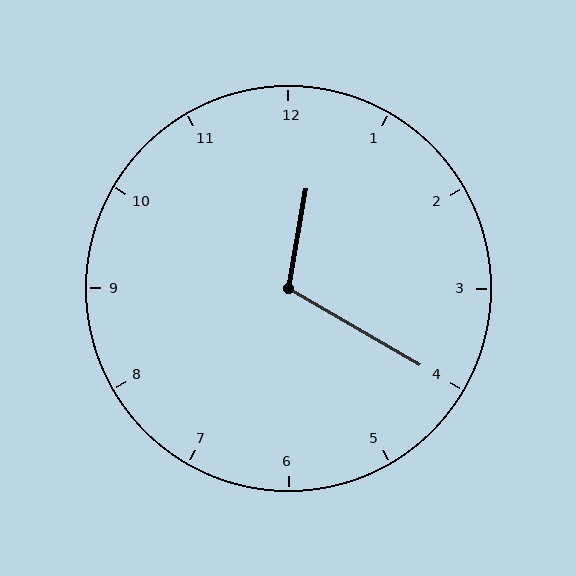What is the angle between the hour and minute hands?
Approximately 110 degrees.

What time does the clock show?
12:20.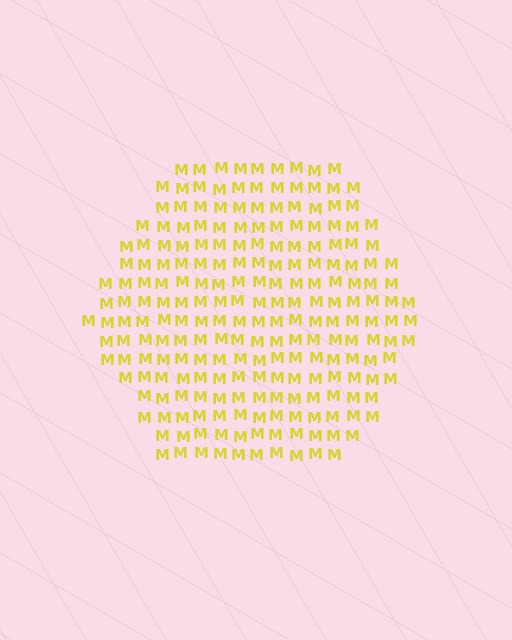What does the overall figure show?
The overall figure shows a hexagon.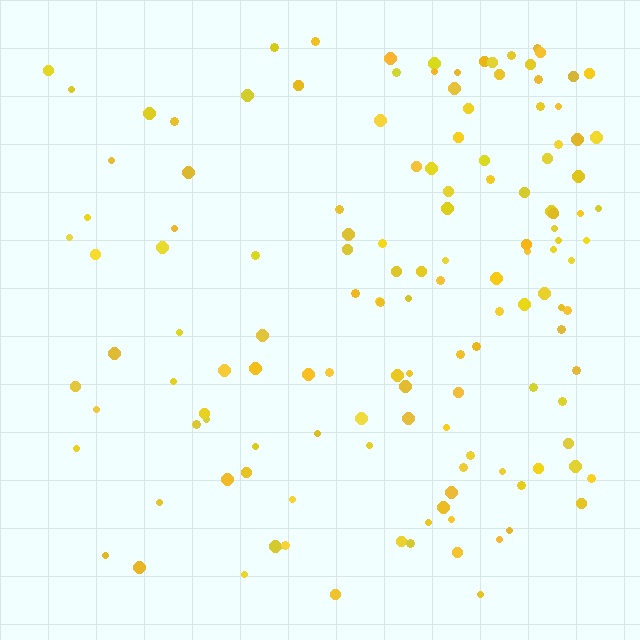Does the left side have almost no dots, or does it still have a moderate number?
Still a moderate number, just noticeably fewer than the right.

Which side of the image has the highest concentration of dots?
The right.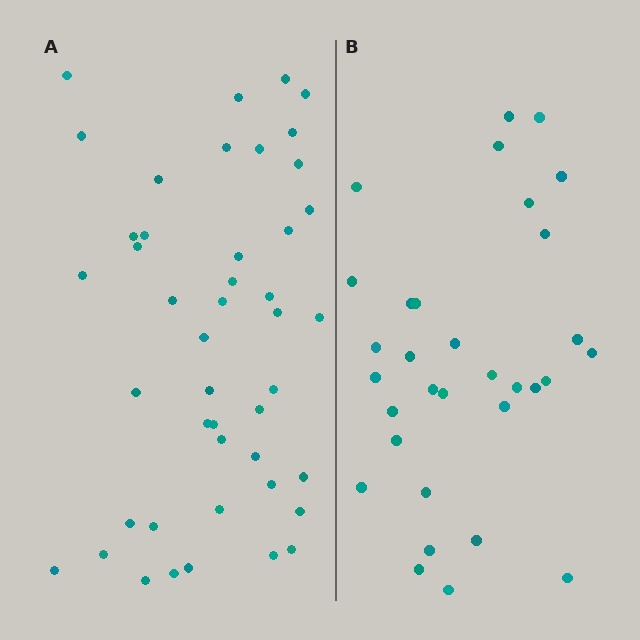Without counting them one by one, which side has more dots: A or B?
Region A (the left region) has more dots.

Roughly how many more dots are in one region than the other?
Region A has approximately 15 more dots than region B.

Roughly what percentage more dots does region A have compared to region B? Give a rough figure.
About 40% more.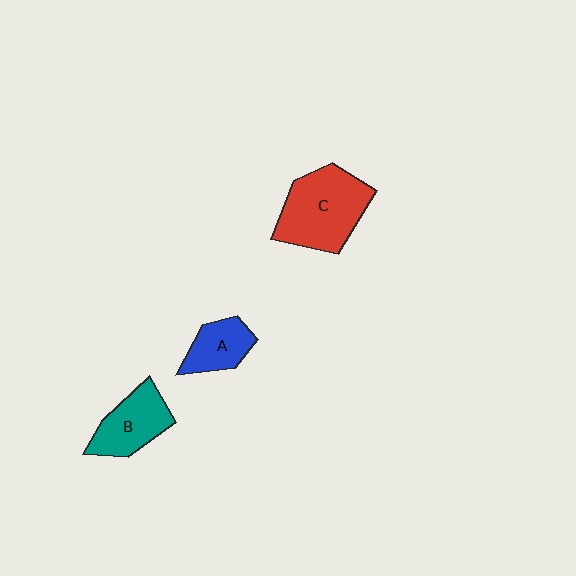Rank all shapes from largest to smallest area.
From largest to smallest: C (red), B (teal), A (blue).